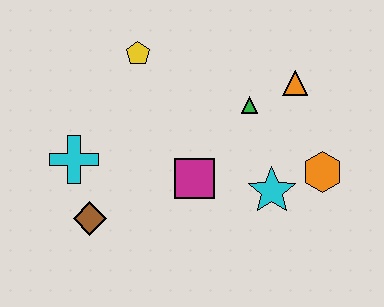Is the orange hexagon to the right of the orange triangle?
Yes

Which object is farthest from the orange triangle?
The brown diamond is farthest from the orange triangle.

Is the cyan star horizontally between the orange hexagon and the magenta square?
Yes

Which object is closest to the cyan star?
The orange hexagon is closest to the cyan star.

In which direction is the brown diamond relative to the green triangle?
The brown diamond is to the left of the green triangle.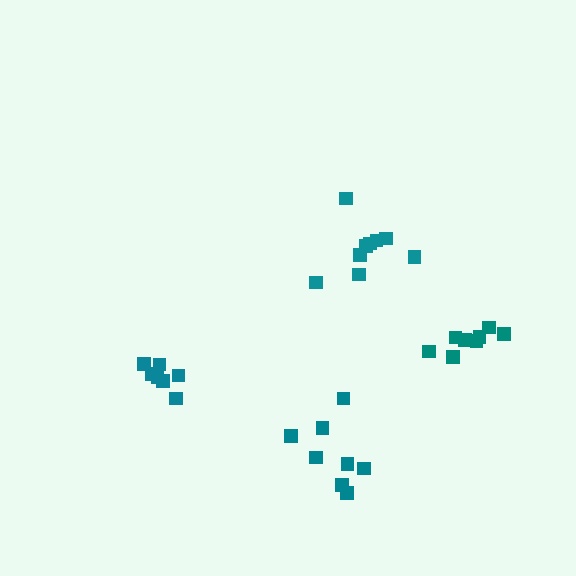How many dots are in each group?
Group 1: 7 dots, Group 2: 10 dots, Group 3: 8 dots, Group 4: 8 dots (33 total).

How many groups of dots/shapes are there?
There are 4 groups.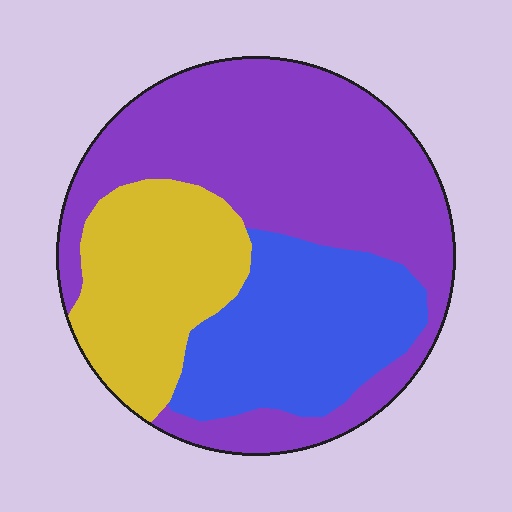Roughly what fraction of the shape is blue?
Blue takes up about one quarter (1/4) of the shape.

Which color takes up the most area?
Purple, at roughly 50%.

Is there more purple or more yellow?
Purple.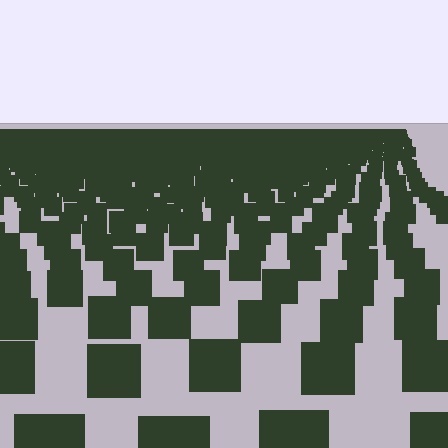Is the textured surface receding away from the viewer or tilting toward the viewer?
The surface is receding away from the viewer. Texture elements get smaller and denser toward the top.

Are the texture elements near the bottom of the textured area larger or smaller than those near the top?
Larger. Near the bottom, elements are closer to the viewer and appear at a bigger on-screen size.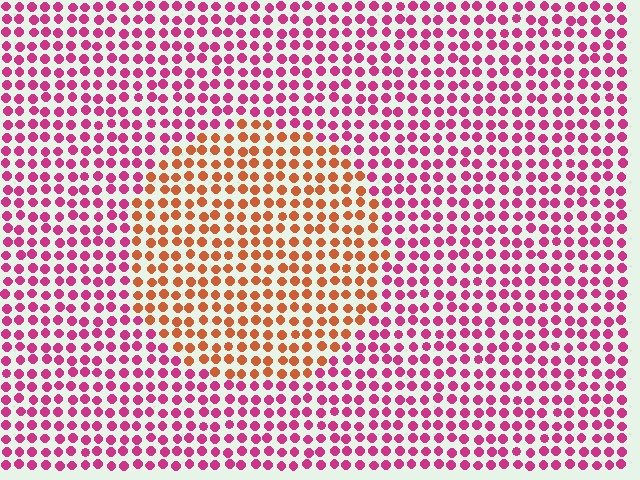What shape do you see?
I see a circle.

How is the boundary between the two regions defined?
The boundary is defined purely by a slight shift in hue (about 51 degrees). Spacing, size, and orientation are identical on both sides.